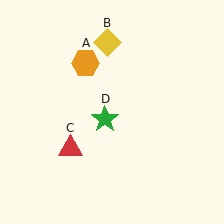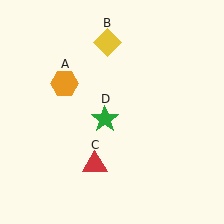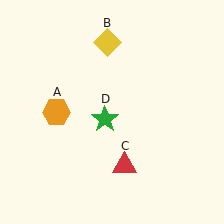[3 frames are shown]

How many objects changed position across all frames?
2 objects changed position: orange hexagon (object A), red triangle (object C).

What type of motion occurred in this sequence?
The orange hexagon (object A), red triangle (object C) rotated counterclockwise around the center of the scene.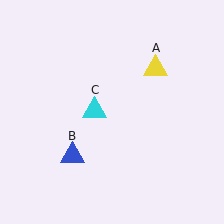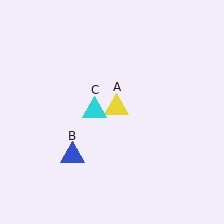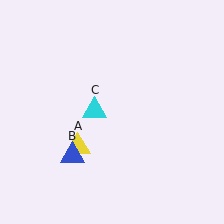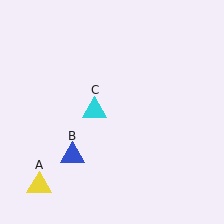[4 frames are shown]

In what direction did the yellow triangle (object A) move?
The yellow triangle (object A) moved down and to the left.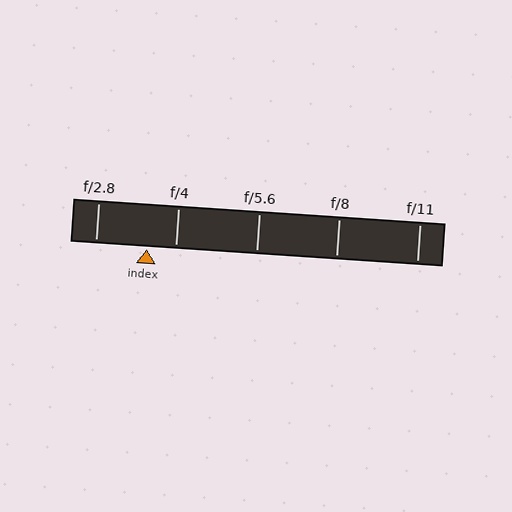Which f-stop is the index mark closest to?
The index mark is closest to f/4.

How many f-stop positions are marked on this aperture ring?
There are 5 f-stop positions marked.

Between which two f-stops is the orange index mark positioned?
The index mark is between f/2.8 and f/4.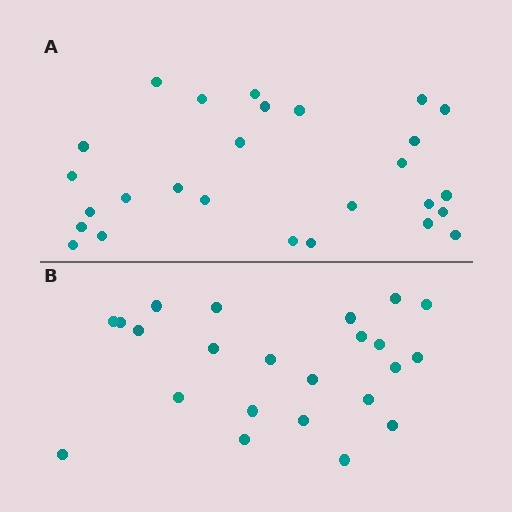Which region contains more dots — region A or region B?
Region A (the top region) has more dots.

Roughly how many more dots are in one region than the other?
Region A has about 4 more dots than region B.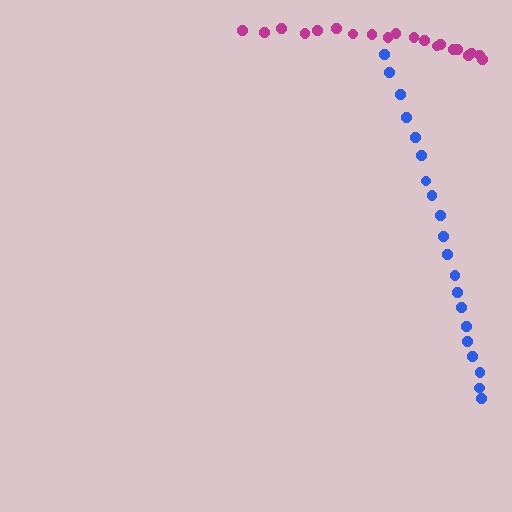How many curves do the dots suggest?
There are 2 distinct paths.